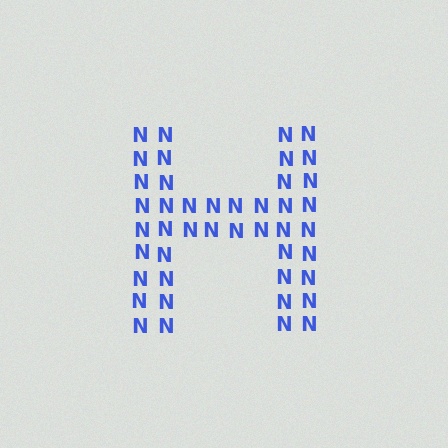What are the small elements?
The small elements are letter N's.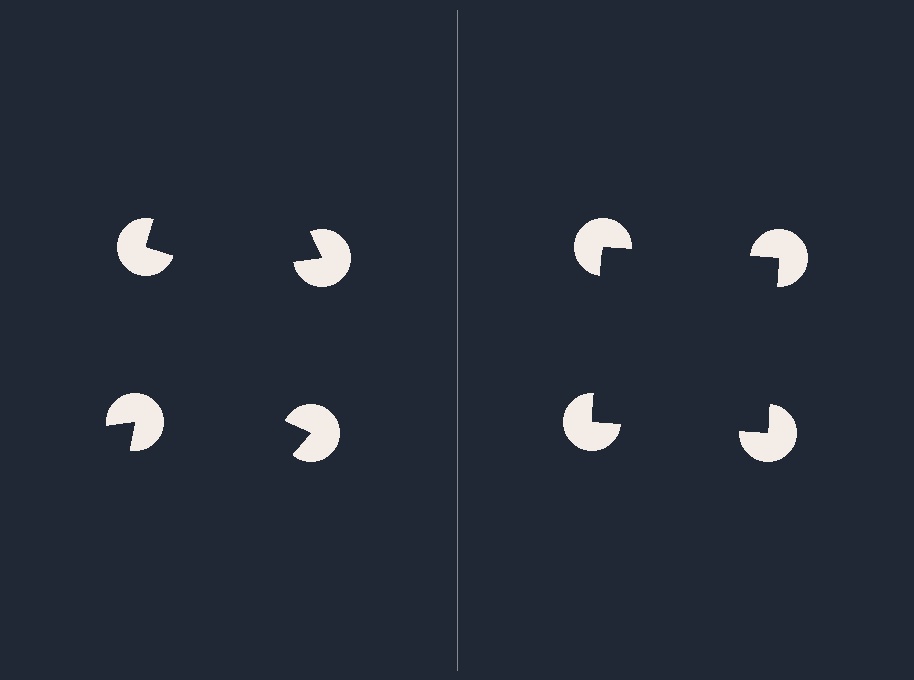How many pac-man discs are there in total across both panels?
8 — 4 on each side.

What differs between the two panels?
The pac-man discs are positioned identically on both sides; only the wedge orientations differ. On the right they align to a square; on the left they are misaligned.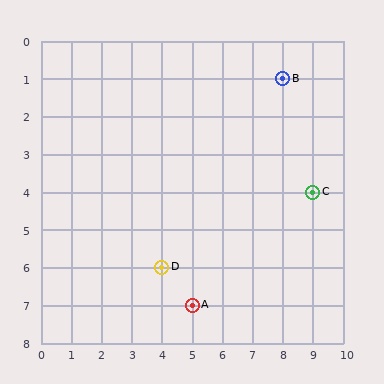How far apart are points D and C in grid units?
Points D and C are 5 columns and 2 rows apart (about 5.4 grid units diagonally).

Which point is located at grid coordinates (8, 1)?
Point B is at (8, 1).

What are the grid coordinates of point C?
Point C is at grid coordinates (9, 4).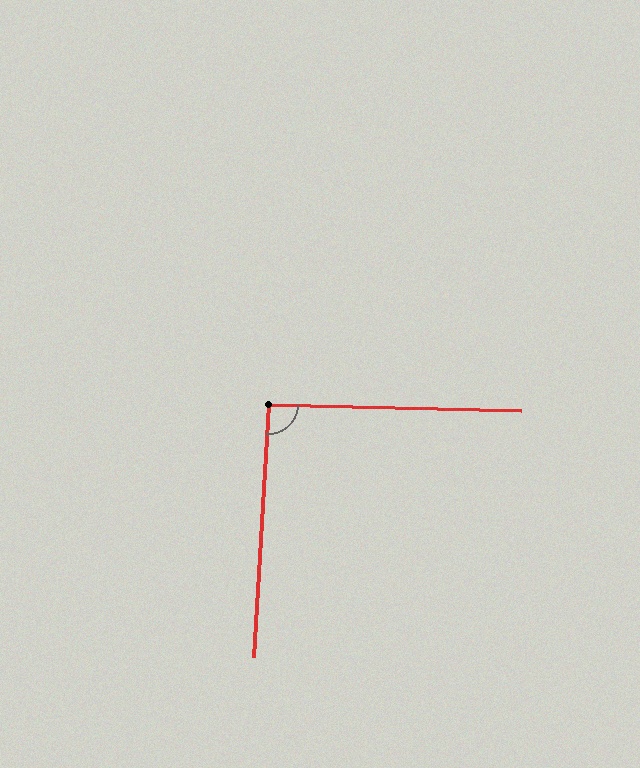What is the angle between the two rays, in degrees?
Approximately 92 degrees.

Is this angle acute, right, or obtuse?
It is approximately a right angle.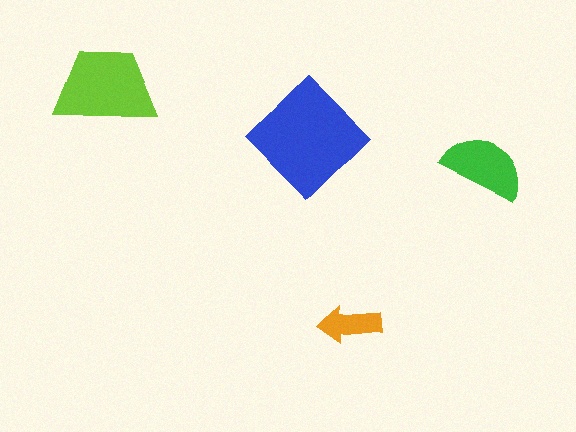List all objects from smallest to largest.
The orange arrow, the green semicircle, the lime trapezoid, the blue diamond.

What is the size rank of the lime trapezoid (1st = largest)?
2nd.